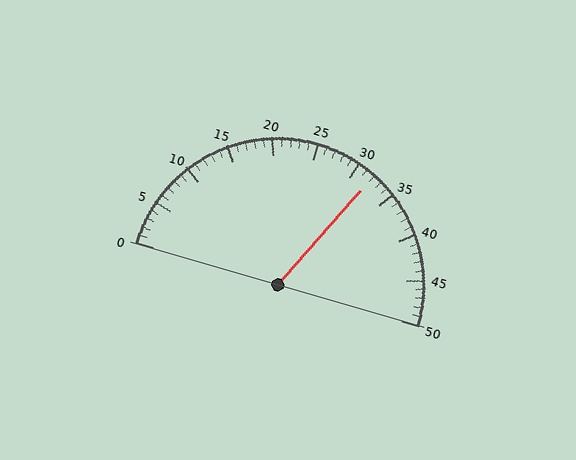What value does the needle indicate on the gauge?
The needle indicates approximately 32.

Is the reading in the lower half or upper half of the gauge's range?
The reading is in the upper half of the range (0 to 50).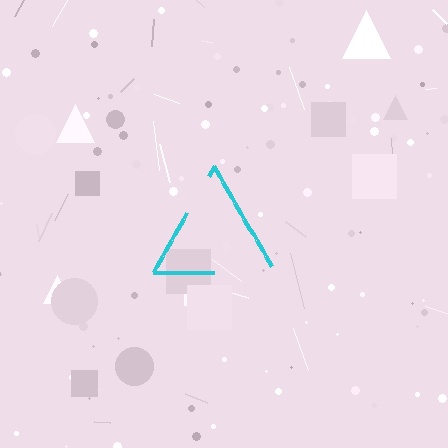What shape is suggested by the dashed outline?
The dashed outline suggests a triangle.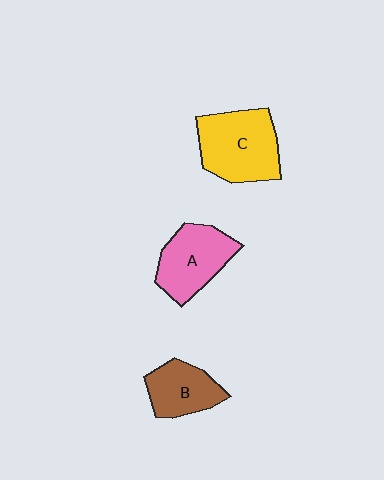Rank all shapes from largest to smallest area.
From largest to smallest: C (yellow), A (pink), B (brown).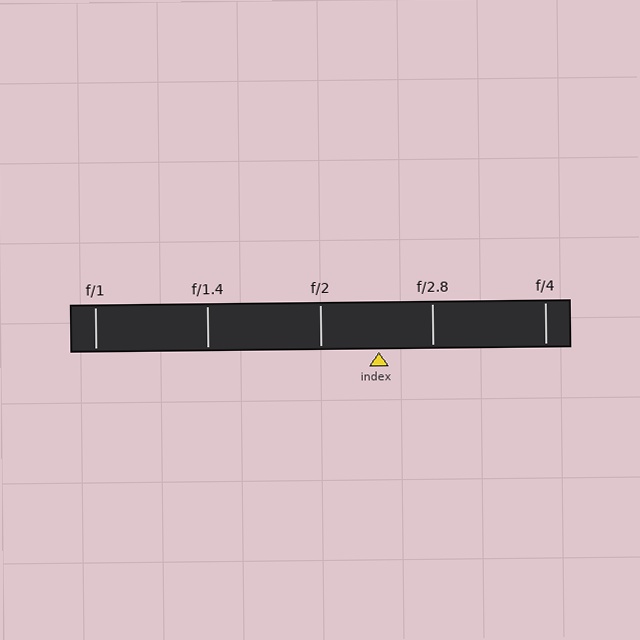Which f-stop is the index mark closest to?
The index mark is closest to f/2.8.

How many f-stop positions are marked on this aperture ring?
There are 5 f-stop positions marked.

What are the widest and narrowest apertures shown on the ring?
The widest aperture shown is f/1 and the narrowest is f/4.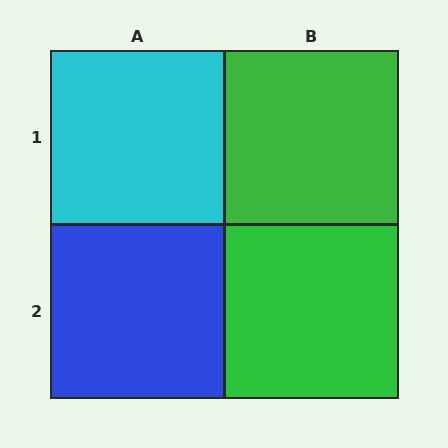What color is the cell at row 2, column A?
Blue.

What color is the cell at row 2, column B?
Green.